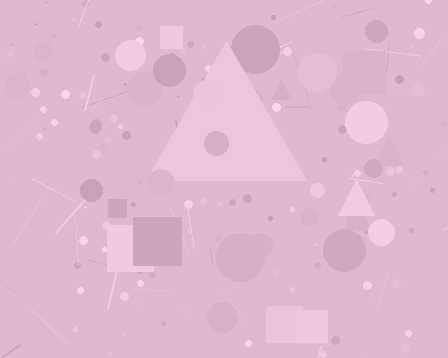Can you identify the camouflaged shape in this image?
The camouflaged shape is a triangle.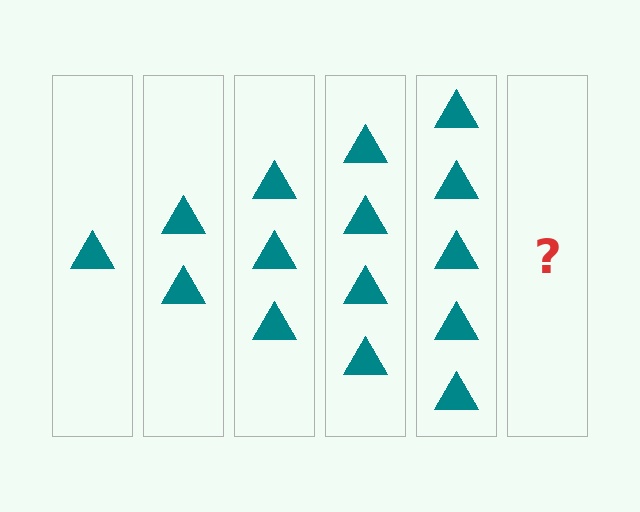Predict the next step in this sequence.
The next step is 6 triangles.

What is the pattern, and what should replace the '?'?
The pattern is that each step adds one more triangle. The '?' should be 6 triangles.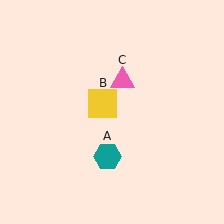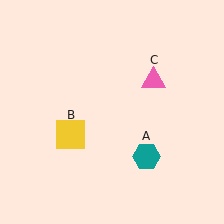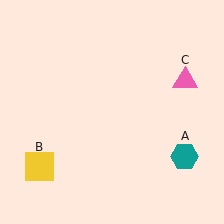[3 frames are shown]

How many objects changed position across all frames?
3 objects changed position: teal hexagon (object A), yellow square (object B), pink triangle (object C).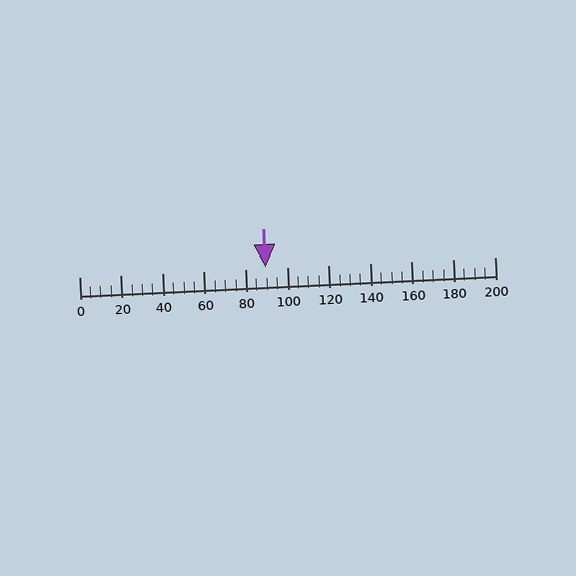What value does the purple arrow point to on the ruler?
The purple arrow points to approximately 90.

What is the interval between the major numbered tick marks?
The major tick marks are spaced 20 units apart.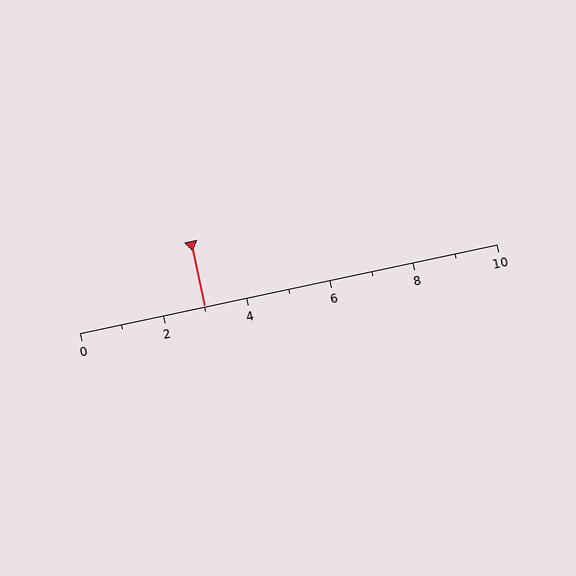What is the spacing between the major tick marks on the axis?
The major ticks are spaced 2 apart.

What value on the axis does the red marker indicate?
The marker indicates approximately 3.